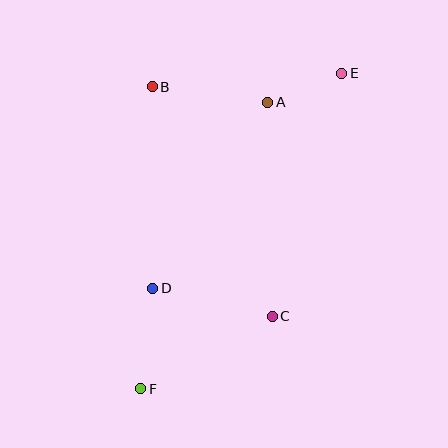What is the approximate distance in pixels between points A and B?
The distance between A and B is approximately 117 pixels.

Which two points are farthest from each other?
Points E and F are farthest from each other.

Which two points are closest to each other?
Points A and E are closest to each other.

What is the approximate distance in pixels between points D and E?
The distance between D and E is approximately 286 pixels.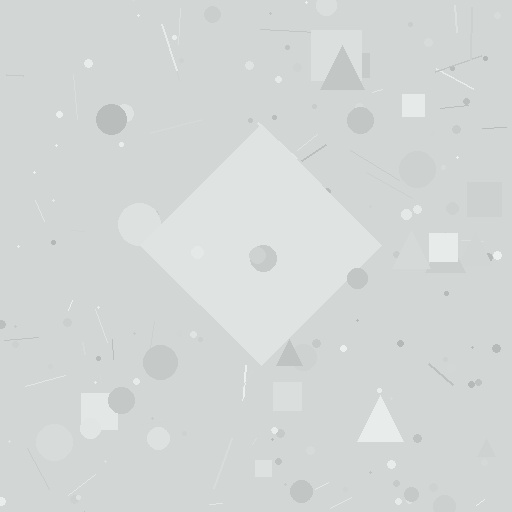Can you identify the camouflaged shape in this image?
The camouflaged shape is a diamond.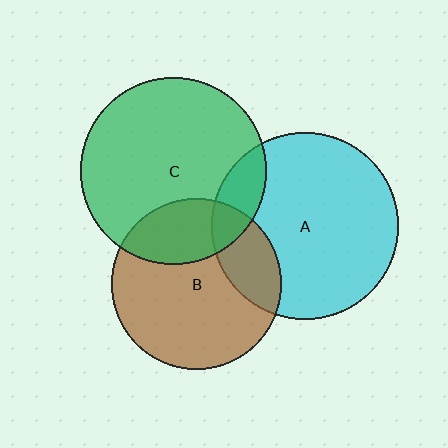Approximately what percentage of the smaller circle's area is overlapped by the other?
Approximately 20%.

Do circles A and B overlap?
Yes.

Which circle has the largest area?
Circle A (cyan).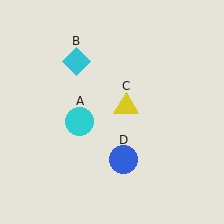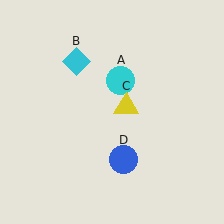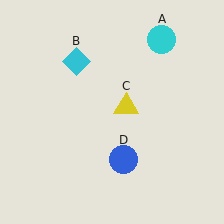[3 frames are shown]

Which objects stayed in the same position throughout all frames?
Cyan diamond (object B) and yellow triangle (object C) and blue circle (object D) remained stationary.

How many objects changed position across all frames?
1 object changed position: cyan circle (object A).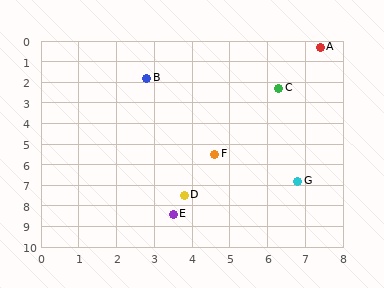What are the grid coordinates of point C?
Point C is at approximately (6.3, 2.3).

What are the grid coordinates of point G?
Point G is at approximately (6.8, 6.8).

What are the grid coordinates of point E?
Point E is at approximately (3.5, 8.4).